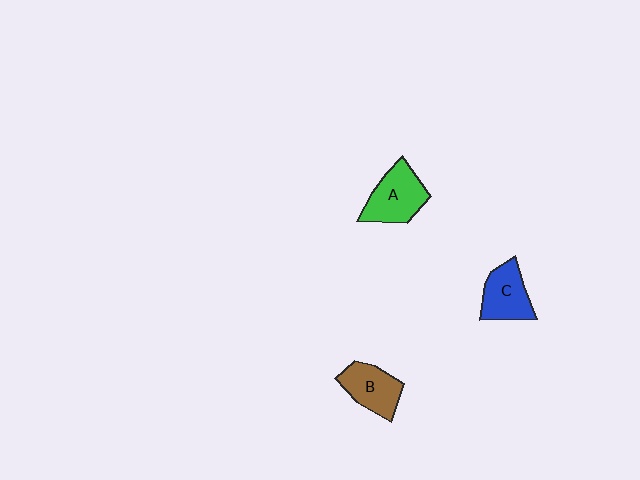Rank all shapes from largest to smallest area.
From largest to smallest: A (green), C (blue), B (brown).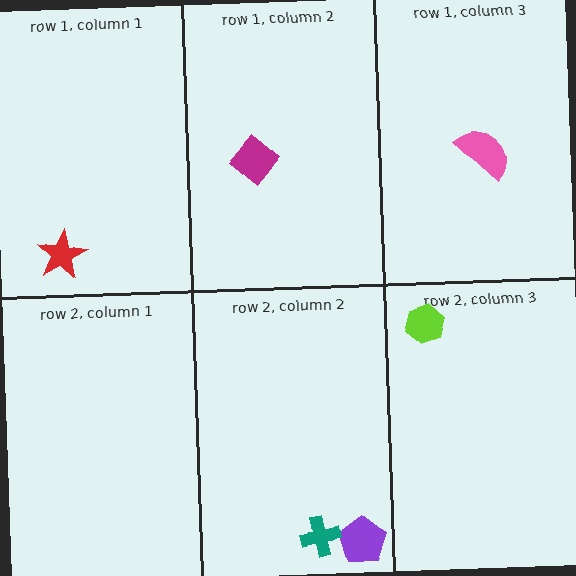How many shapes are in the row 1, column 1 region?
1.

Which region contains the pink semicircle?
The row 1, column 3 region.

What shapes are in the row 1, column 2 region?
The magenta diamond.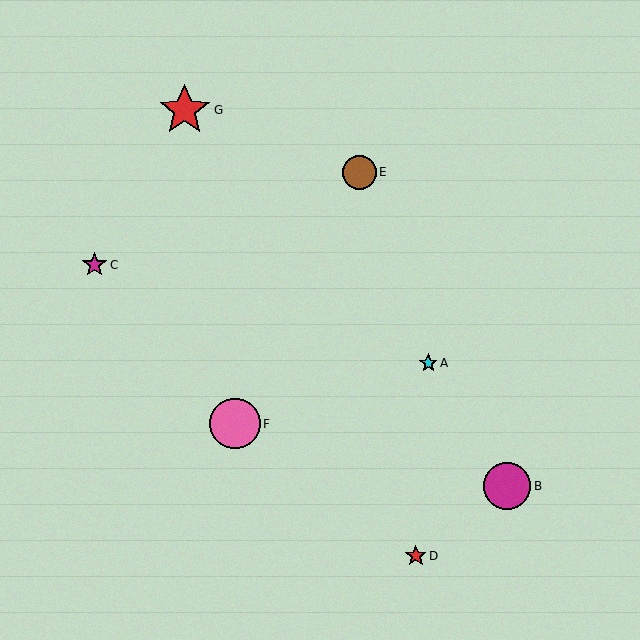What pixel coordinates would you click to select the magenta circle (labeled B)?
Click at (507, 486) to select the magenta circle B.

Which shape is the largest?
The red star (labeled G) is the largest.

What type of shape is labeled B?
Shape B is a magenta circle.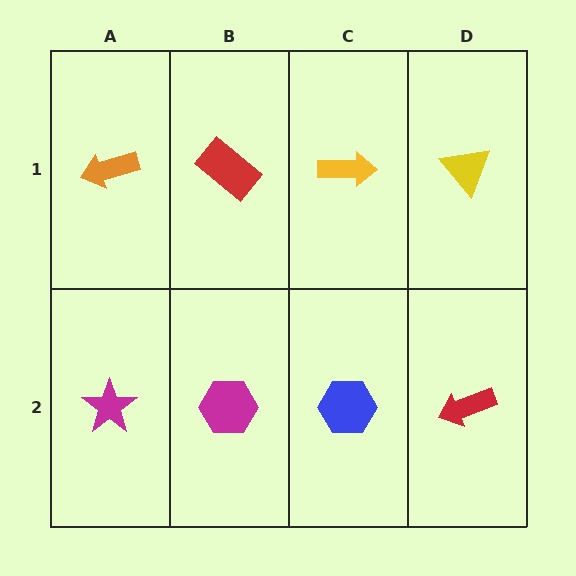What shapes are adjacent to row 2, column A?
An orange arrow (row 1, column A), a magenta hexagon (row 2, column B).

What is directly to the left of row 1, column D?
A yellow arrow.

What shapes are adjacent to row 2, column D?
A yellow triangle (row 1, column D), a blue hexagon (row 2, column C).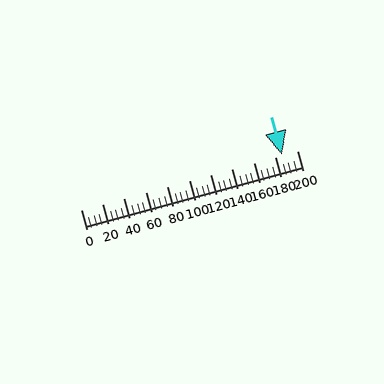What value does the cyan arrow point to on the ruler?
The cyan arrow points to approximately 186.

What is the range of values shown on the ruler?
The ruler shows values from 0 to 200.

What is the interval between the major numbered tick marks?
The major tick marks are spaced 20 units apart.